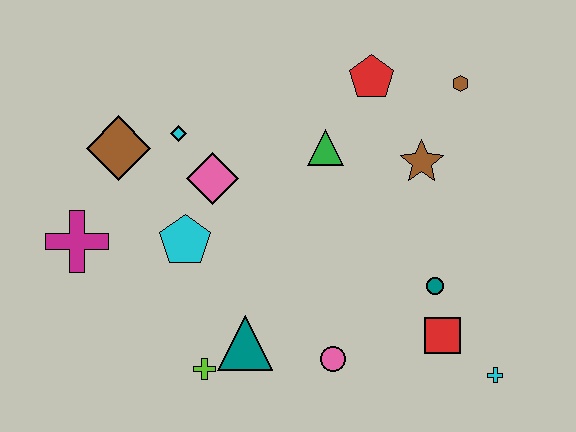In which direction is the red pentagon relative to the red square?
The red pentagon is above the red square.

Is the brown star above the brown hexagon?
No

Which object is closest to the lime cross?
The teal triangle is closest to the lime cross.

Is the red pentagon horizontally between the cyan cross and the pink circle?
Yes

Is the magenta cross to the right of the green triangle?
No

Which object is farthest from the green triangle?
The cyan cross is farthest from the green triangle.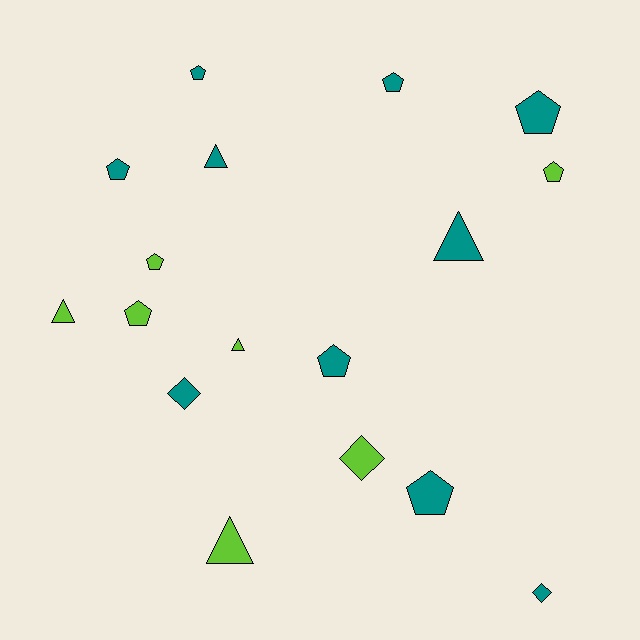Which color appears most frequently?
Teal, with 10 objects.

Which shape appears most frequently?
Pentagon, with 9 objects.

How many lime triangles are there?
There are 3 lime triangles.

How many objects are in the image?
There are 17 objects.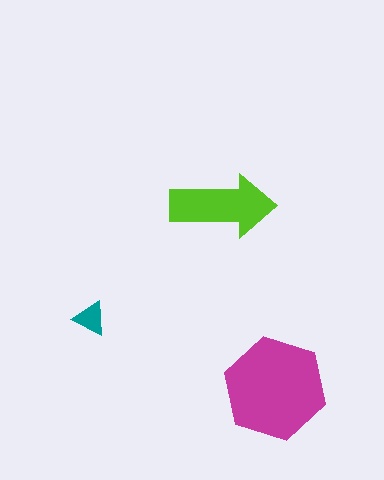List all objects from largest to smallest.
The magenta hexagon, the lime arrow, the teal triangle.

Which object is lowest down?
The magenta hexagon is bottommost.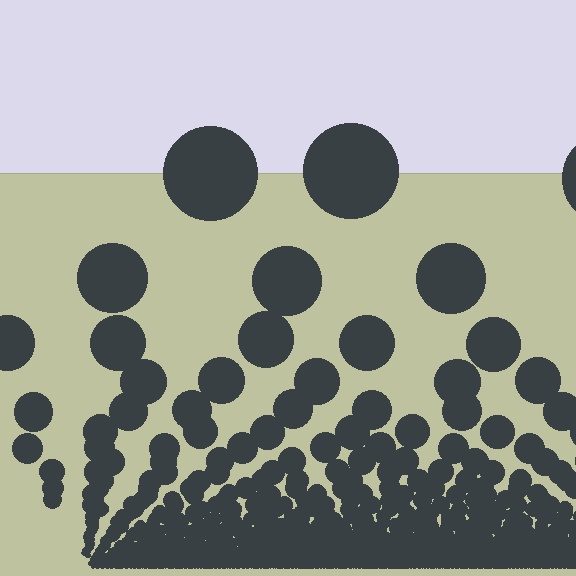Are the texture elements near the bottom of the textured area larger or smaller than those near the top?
Smaller. The gradient is inverted — elements near the bottom are smaller and denser.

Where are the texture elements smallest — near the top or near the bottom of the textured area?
Near the bottom.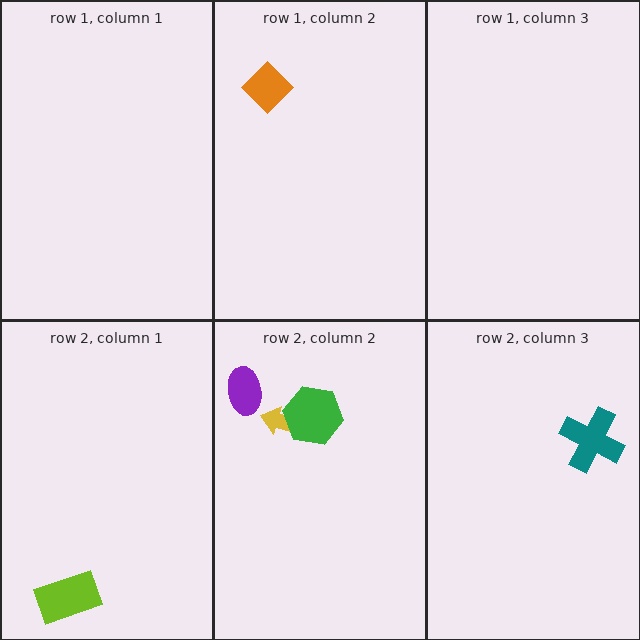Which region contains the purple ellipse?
The row 2, column 2 region.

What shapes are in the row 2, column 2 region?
The yellow arrow, the green hexagon, the purple ellipse.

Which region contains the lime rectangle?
The row 2, column 1 region.